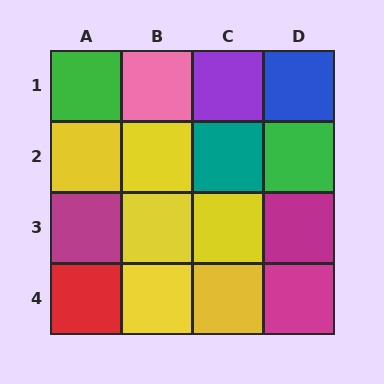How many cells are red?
1 cell is red.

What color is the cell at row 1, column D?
Blue.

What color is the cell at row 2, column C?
Teal.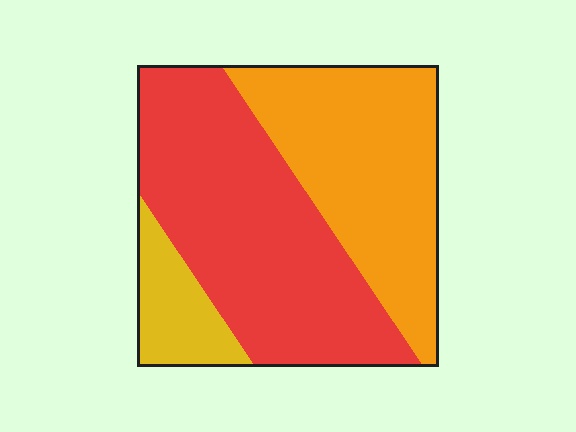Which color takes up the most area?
Red, at roughly 50%.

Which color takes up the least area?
Yellow, at roughly 10%.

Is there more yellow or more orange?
Orange.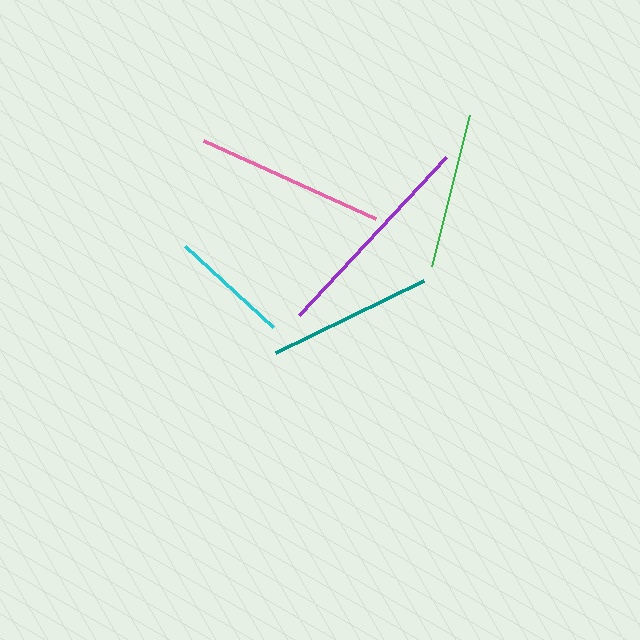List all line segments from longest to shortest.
From longest to shortest: purple, pink, teal, green, cyan.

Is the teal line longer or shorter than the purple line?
The purple line is longer than the teal line.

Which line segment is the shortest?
The cyan line is the shortest at approximately 120 pixels.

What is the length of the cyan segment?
The cyan segment is approximately 120 pixels long.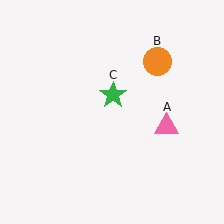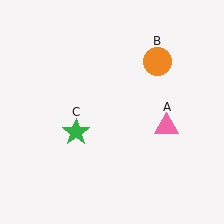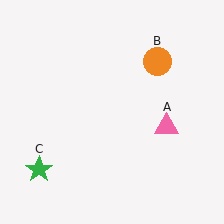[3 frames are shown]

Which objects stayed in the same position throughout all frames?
Pink triangle (object A) and orange circle (object B) remained stationary.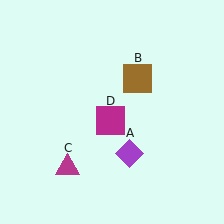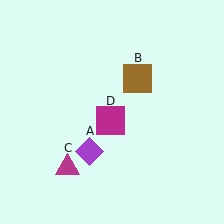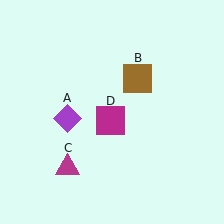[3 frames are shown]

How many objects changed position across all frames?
1 object changed position: purple diamond (object A).